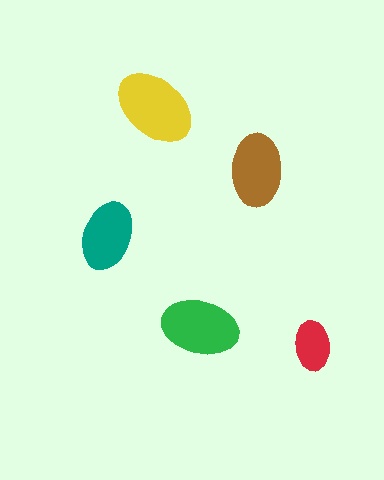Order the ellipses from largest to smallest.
the yellow one, the green one, the brown one, the teal one, the red one.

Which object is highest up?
The yellow ellipse is topmost.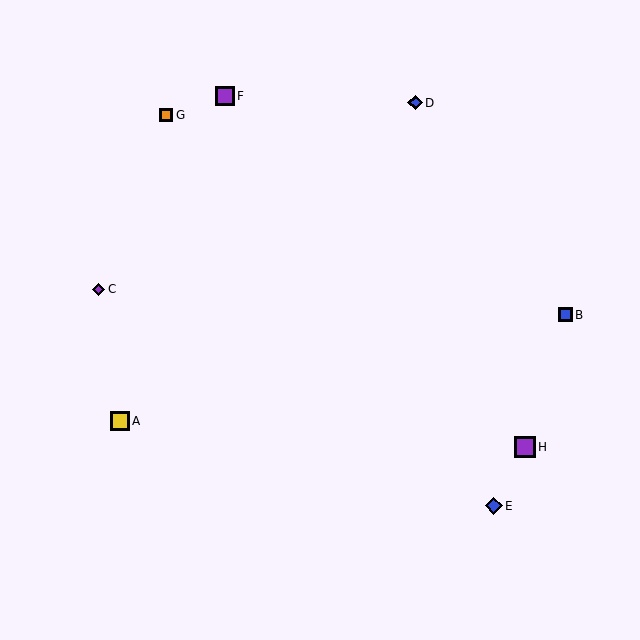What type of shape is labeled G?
Shape G is an orange square.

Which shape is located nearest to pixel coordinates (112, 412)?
The yellow square (labeled A) at (120, 421) is nearest to that location.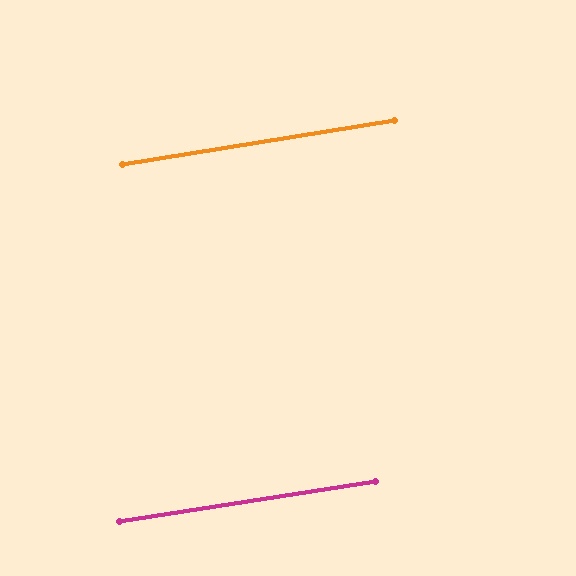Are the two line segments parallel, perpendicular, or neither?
Parallel — their directions differ by only 0.2°.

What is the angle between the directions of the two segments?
Approximately 0 degrees.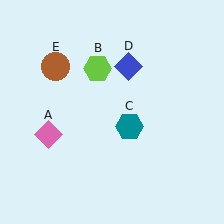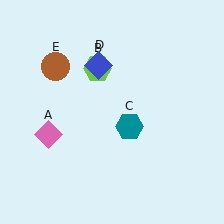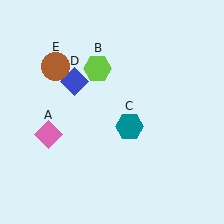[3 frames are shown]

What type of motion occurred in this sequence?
The blue diamond (object D) rotated counterclockwise around the center of the scene.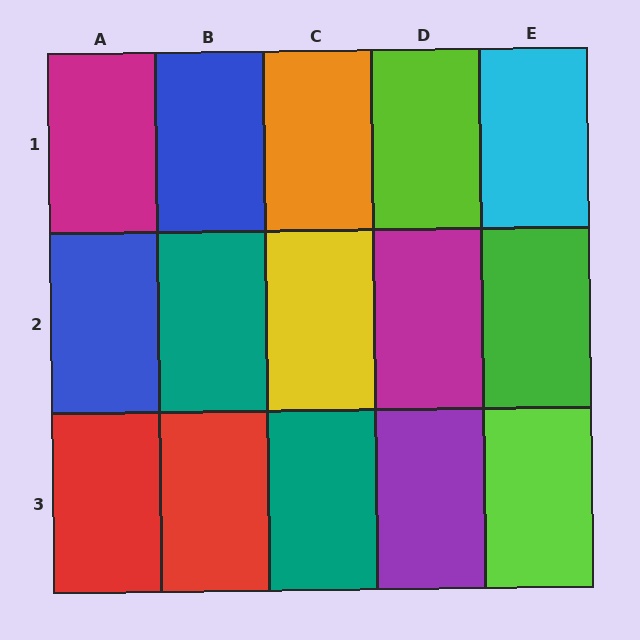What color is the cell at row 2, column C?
Yellow.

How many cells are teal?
2 cells are teal.